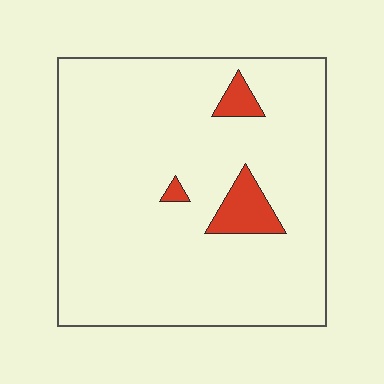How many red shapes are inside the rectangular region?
3.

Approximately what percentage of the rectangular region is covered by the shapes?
Approximately 5%.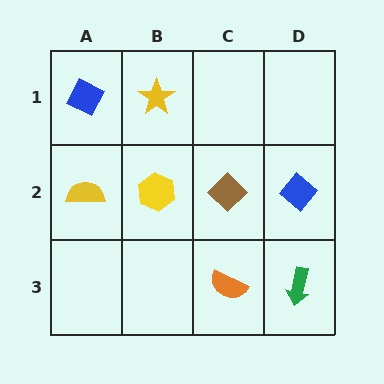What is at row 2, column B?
A yellow hexagon.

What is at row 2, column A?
A yellow semicircle.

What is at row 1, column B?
A yellow star.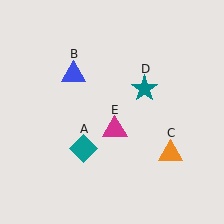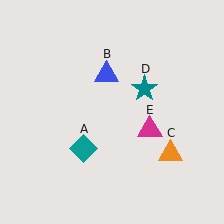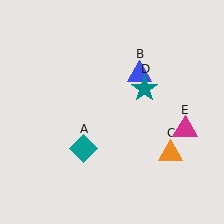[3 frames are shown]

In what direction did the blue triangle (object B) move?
The blue triangle (object B) moved right.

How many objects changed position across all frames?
2 objects changed position: blue triangle (object B), magenta triangle (object E).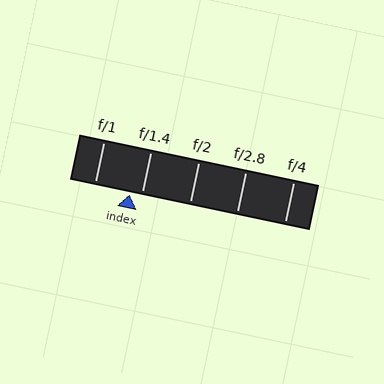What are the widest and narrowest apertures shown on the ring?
The widest aperture shown is f/1 and the narrowest is f/4.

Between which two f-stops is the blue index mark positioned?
The index mark is between f/1 and f/1.4.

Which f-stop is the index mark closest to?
The index mark is closest to f/1.4.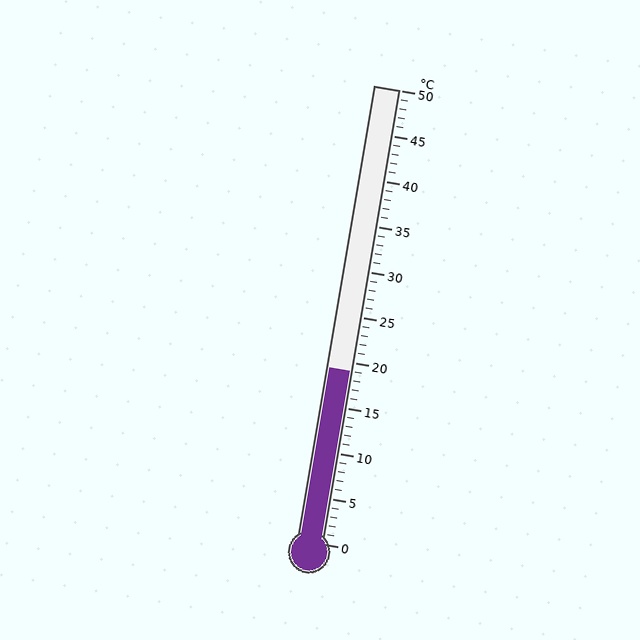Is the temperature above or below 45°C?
The temperature is below 45°C.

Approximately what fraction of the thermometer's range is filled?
The thermometer is filled to approximately 40% of its range.